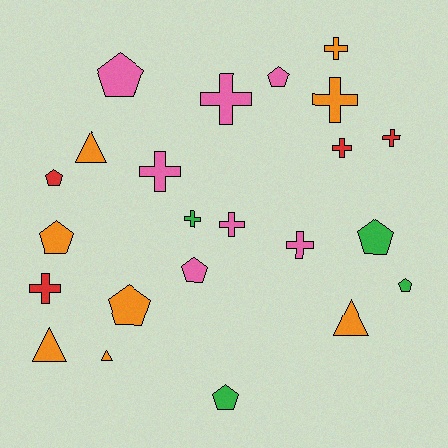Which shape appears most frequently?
Cross, with 10 objects.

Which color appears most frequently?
Orange, with 8 objects.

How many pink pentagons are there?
There are 3 pink pentagons.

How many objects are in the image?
There are 23 objects.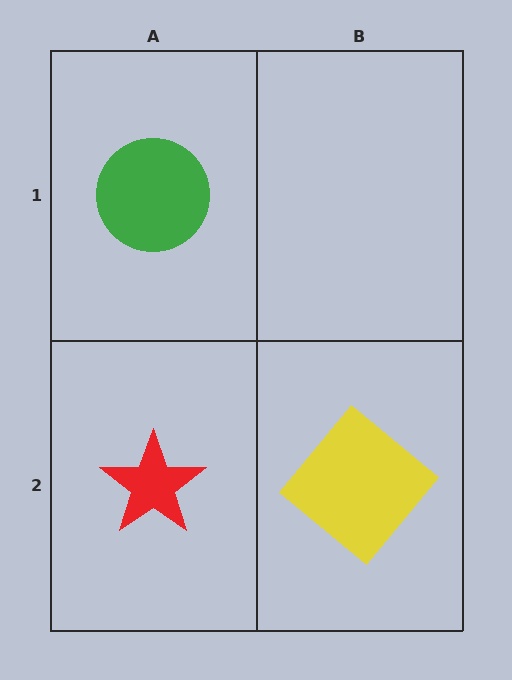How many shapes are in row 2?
2 shapes.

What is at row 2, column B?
A yellow diamond.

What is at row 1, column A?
A green circle.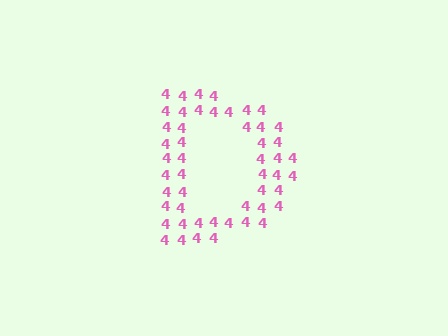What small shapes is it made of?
It is made of small digit 4's.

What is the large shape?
The large shape is the letter D.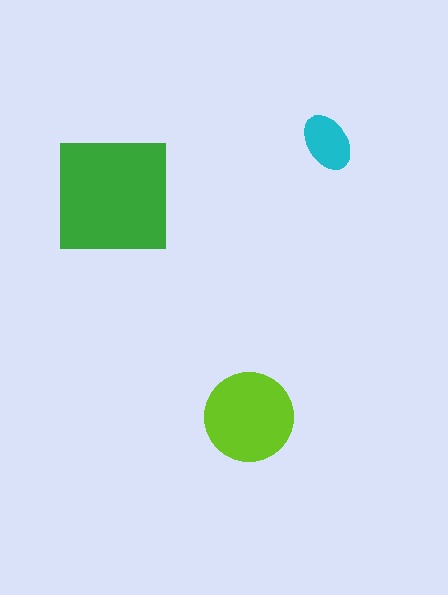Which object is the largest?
The green square.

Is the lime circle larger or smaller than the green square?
Smaller.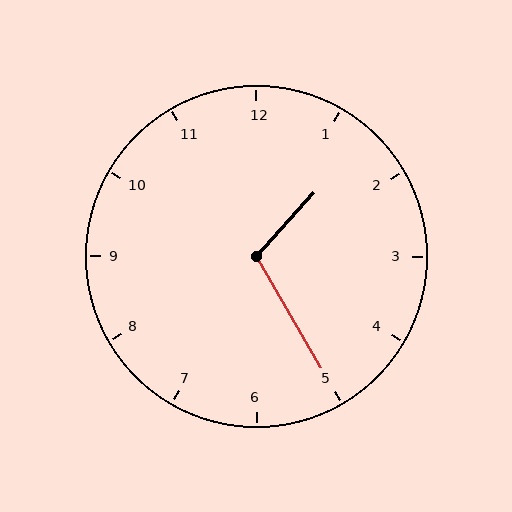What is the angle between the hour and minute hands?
Approximately 108 degrees.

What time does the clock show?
1:25.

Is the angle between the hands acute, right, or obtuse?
It is obtuse.